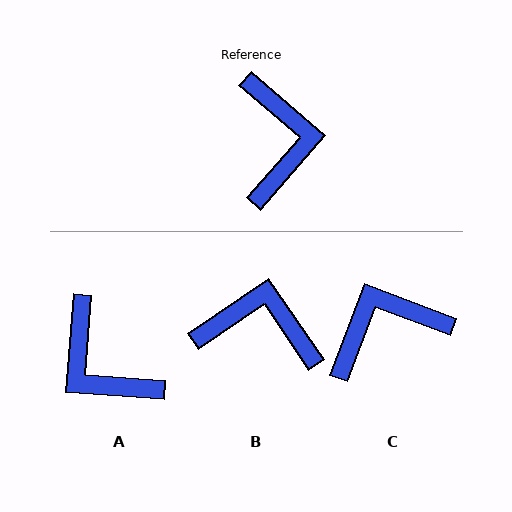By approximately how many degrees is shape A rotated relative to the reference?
Approximately 143 degrees clockwise.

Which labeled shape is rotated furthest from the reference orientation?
A, about 143 degrees away.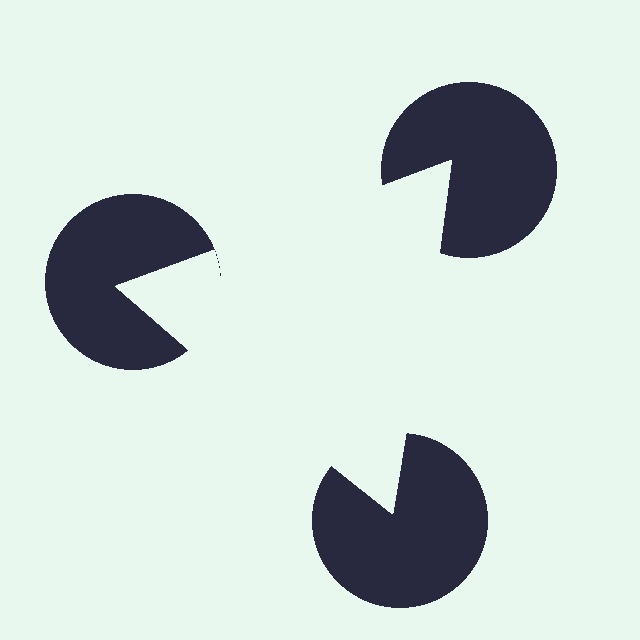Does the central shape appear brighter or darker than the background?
It typically appears slightly brighter than the background, even though no actual brightness change is drawn.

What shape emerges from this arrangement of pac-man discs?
An illusory triangle — its edges are inferred from the aligned wedge cuts in the pac-man discs, not physically drawn.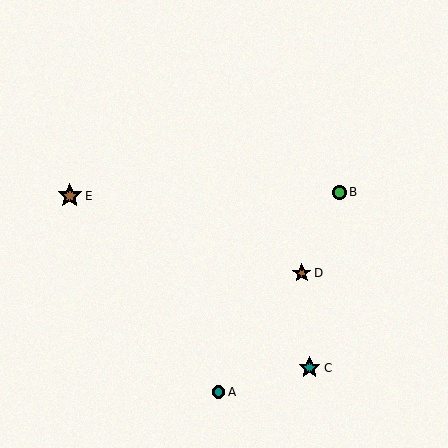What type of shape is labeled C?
Shape C is a teal star.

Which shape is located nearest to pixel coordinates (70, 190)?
The brown star (labeled E) at (70, 195) is nearest to that location.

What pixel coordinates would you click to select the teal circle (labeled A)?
Click at (218, 392) to select the teal circle A.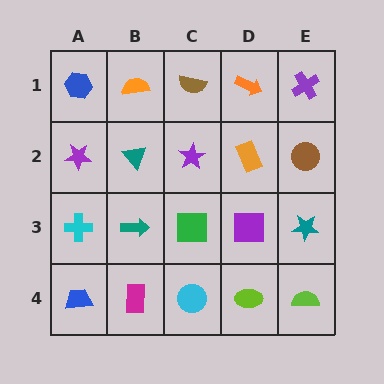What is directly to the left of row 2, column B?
A purple star.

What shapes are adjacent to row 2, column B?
An orange semicircle (row 1, column B), a teal arrow (row 3, column B), a purple star (row 2, column A), a purple star (row 2, column C).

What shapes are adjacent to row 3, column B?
A teal triangle (row 2, column B), a magenta rectangle (row 4, column B), a cyan cross (row 3, column A), a green square (row 3, column C).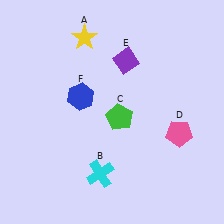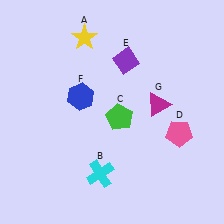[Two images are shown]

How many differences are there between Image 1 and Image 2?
There is 1 difference between the two images.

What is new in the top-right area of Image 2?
A magenta triangle (G) was added in the top-right area of Image 2.